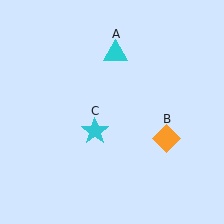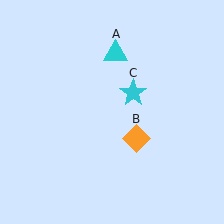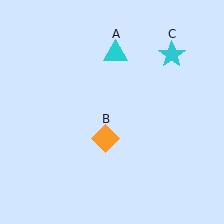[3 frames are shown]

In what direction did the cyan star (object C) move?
The cyan star (object C) moved up and to the right.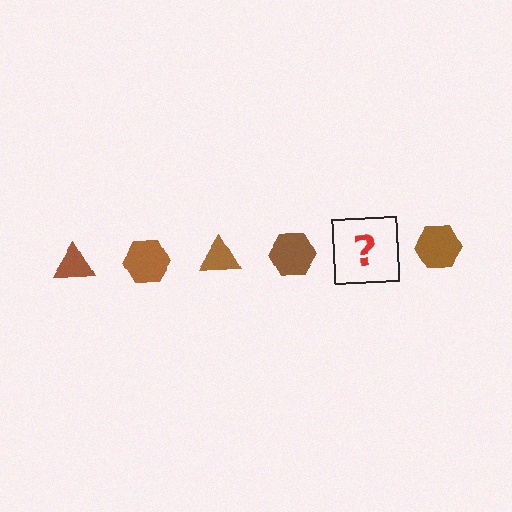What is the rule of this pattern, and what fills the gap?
The rule is that the pattern cycles through triangle, hexagon shapes in brown. The gap should be filled with a brown triangle.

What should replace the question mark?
The question mark should be replaced with a brown triangle.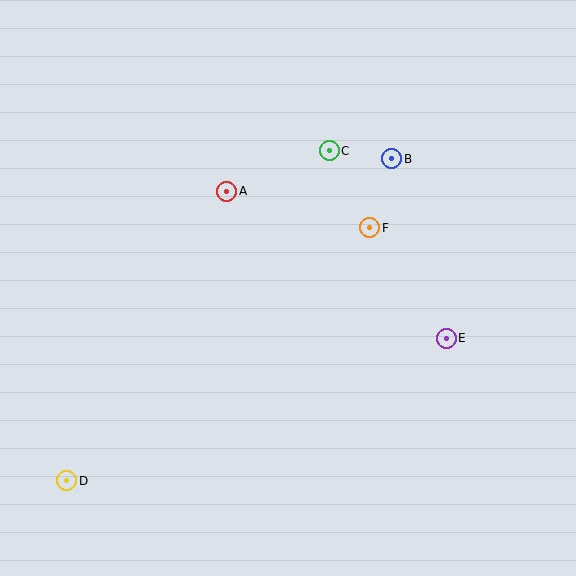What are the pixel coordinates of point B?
Point B is at (392, 159).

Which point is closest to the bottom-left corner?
Point D is closest to the bottom-left corner.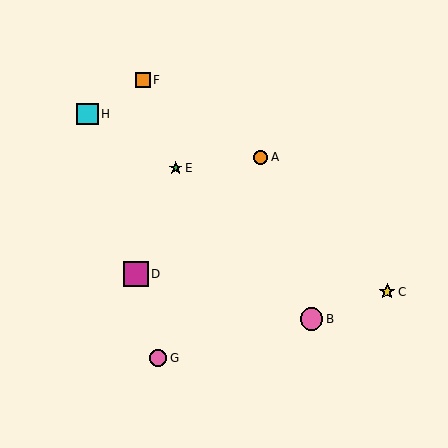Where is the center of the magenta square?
The center of the magenta square is at (136, 274).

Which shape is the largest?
The magenta square (labeled D) is the largest.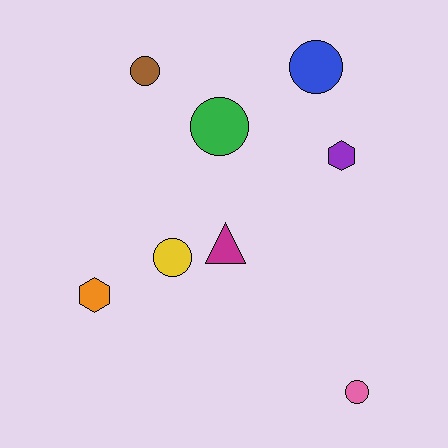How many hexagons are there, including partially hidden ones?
There are 2 hexagons.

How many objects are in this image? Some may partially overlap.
There are 8 objects.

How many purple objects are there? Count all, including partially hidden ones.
There is 1 purple object.